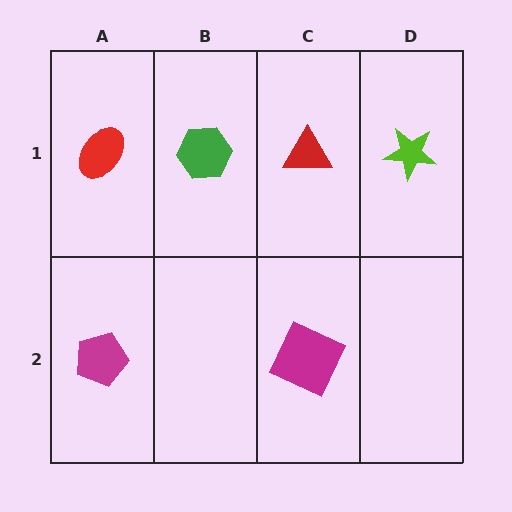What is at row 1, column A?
A red ellipse.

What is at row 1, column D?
A lime star.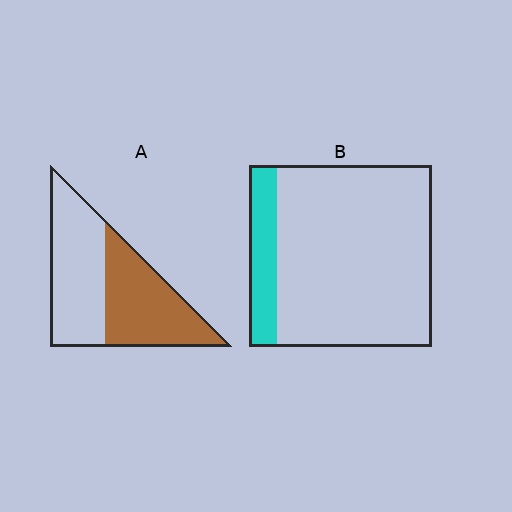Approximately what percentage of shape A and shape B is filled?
A is approximately 50% and B is approximately 15%.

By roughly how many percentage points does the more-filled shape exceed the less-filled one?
By roughly 35 percentage points (A over B).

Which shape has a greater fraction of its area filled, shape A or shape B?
Shape A.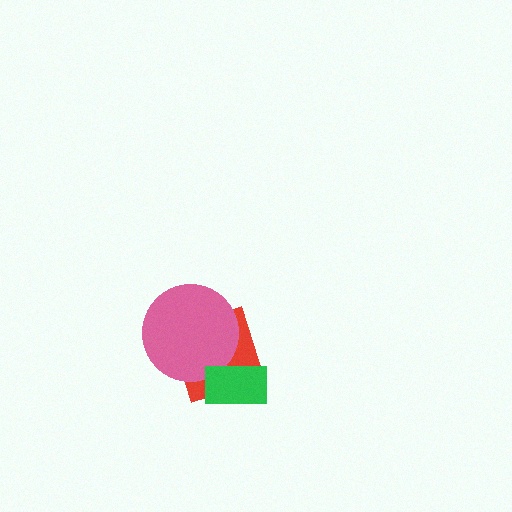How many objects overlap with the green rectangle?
2 objects overlap with the green rectangle.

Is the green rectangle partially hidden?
No, no other shape covers it.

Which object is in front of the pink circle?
The green rectangle is in front of the pink circle.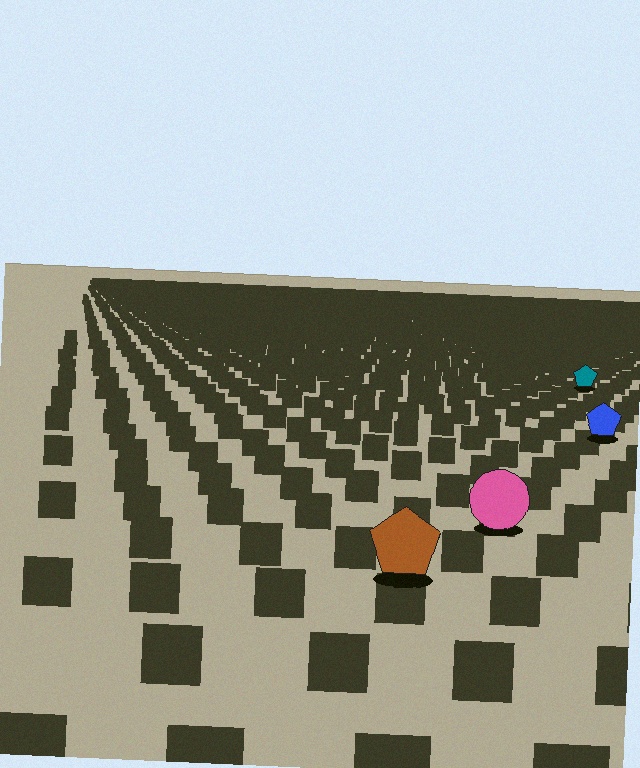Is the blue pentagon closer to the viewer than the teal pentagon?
Yes. The blue pentagon is closer — you can tell from the texture gradient: the ground texture is coarser near it.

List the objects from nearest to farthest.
From nearest to farthest: the brown pentagon, the pink circle, the blue pentagon, the teal pentagon.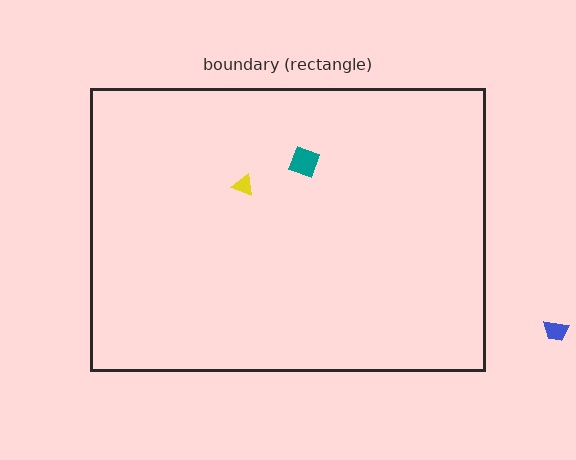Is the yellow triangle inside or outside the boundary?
Inside.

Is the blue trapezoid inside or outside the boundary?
Outside.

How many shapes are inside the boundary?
2 inside, 1 outside.